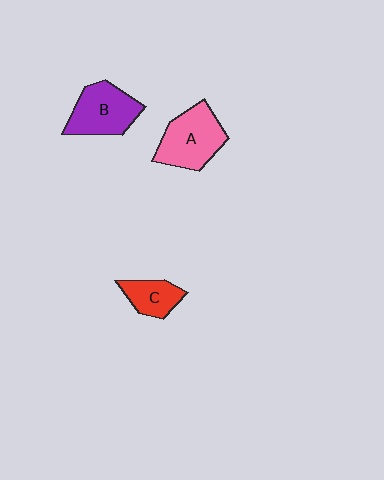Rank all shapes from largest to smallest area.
From largest to smallest: A (pink), B (purple), C (red).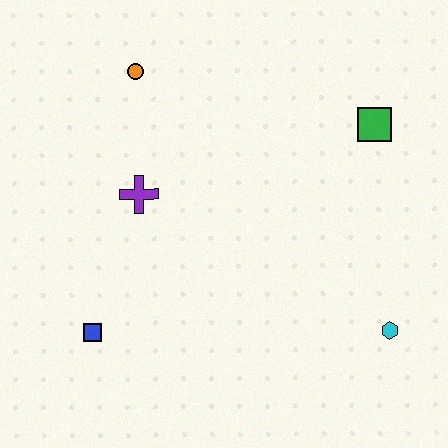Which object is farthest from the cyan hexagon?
The orange circle is farthest from the cyan hexagon.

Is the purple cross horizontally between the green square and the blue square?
Yes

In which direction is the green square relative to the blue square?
The green square is to the right of the blue square.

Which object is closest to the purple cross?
The orange circle is closest to the purple cross.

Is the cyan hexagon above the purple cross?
No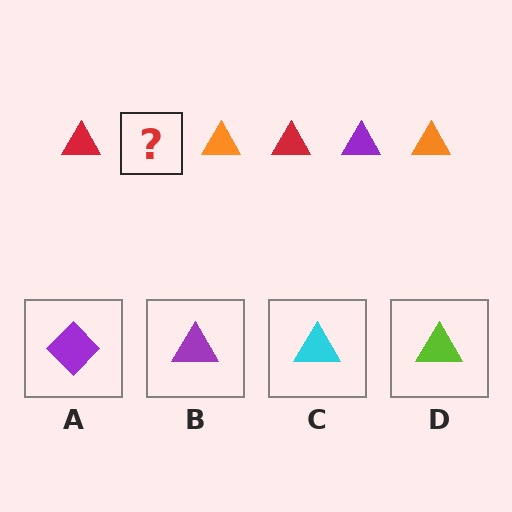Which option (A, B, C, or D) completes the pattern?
B.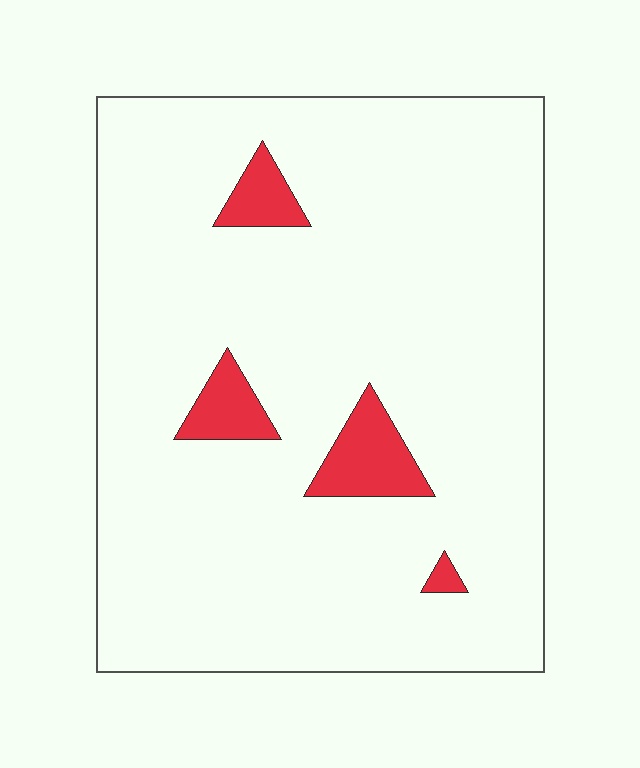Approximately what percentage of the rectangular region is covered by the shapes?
Approximately 5%.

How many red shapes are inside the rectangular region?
4.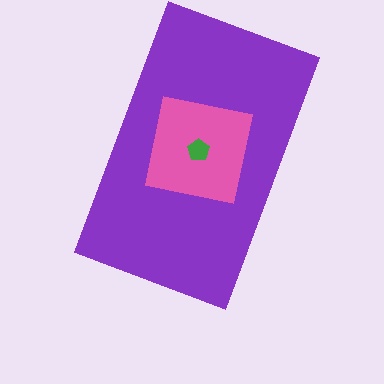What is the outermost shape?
The purple rectangle.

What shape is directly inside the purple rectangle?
The pink square.